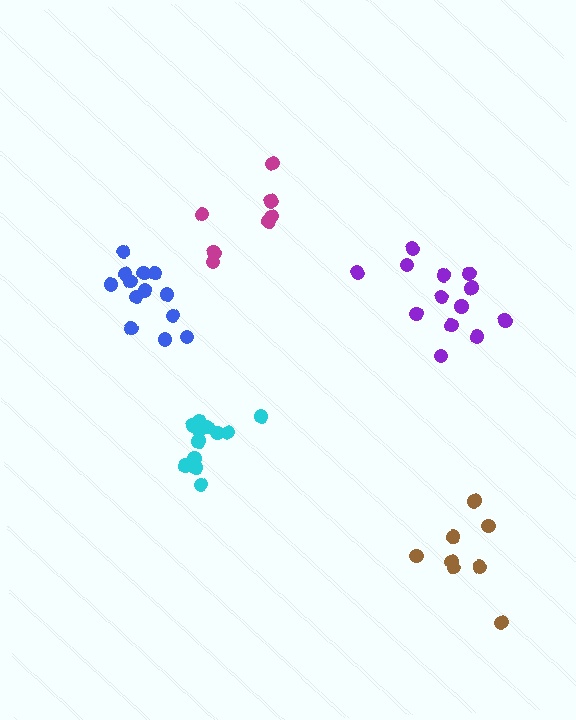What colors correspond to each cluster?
The clusters are colored: cyan, brown, magenta, blue, purple.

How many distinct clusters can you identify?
There are 5 distinct clusters.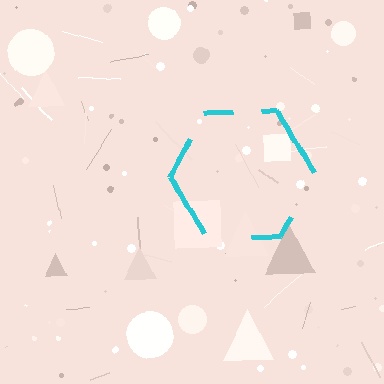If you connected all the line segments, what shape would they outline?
They would outline a hexagon.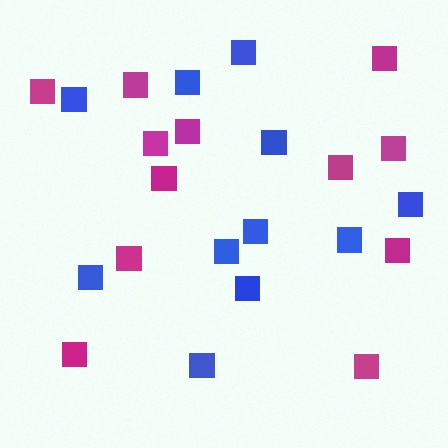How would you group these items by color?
There are 2 groups: one group of magenta squares (12) and one group of blue squares (11).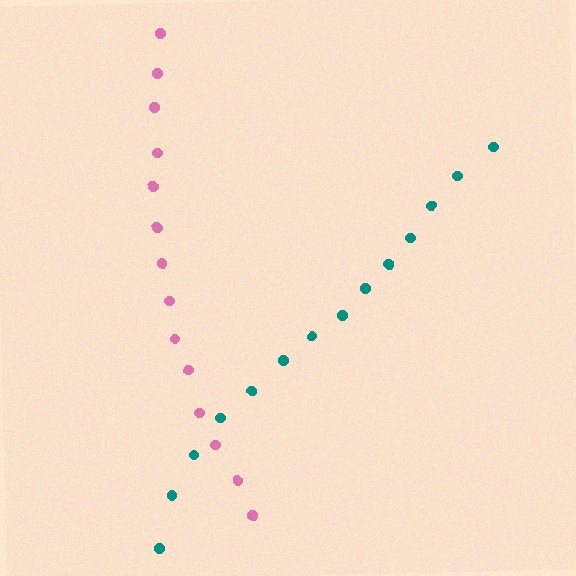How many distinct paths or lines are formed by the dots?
There are 2 distinct paths.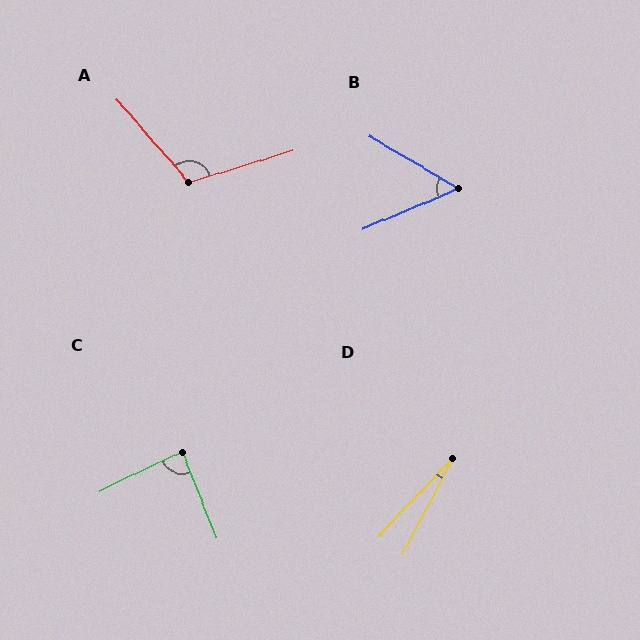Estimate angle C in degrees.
Approximately 86 degrees.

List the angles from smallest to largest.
D (16°), B (53°), C (86°), A (114°).